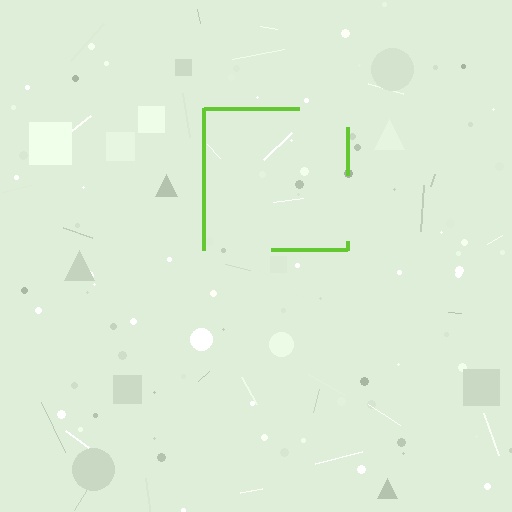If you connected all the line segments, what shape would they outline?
They would outline a square.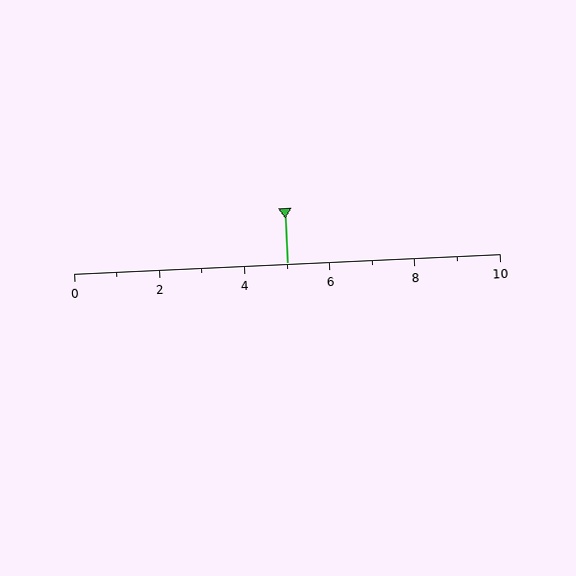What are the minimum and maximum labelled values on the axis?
The axis runs from 0 to 10.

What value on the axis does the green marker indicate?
The marker indicates approximately 5.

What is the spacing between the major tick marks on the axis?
The major ticks are spaced 2 apart.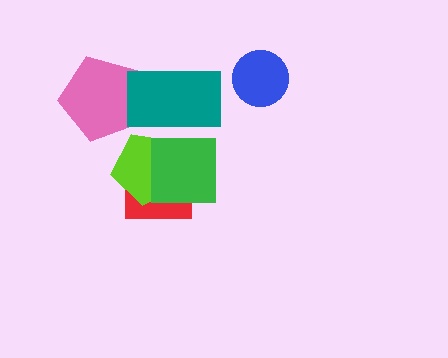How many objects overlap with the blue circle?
0 objects overlap with the blue circle.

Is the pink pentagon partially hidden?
Yes, it is partially covered by another shape.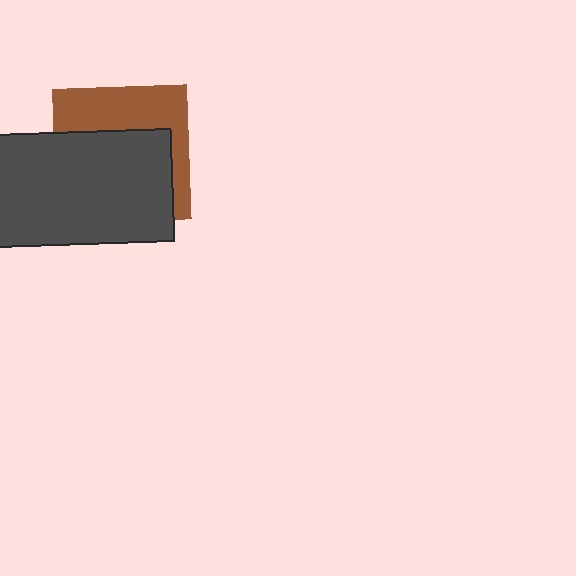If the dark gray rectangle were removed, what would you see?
You would see the complete brown square.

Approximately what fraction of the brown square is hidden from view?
Roughly 60% of the brown square is hidden behind the dark gray rectangle.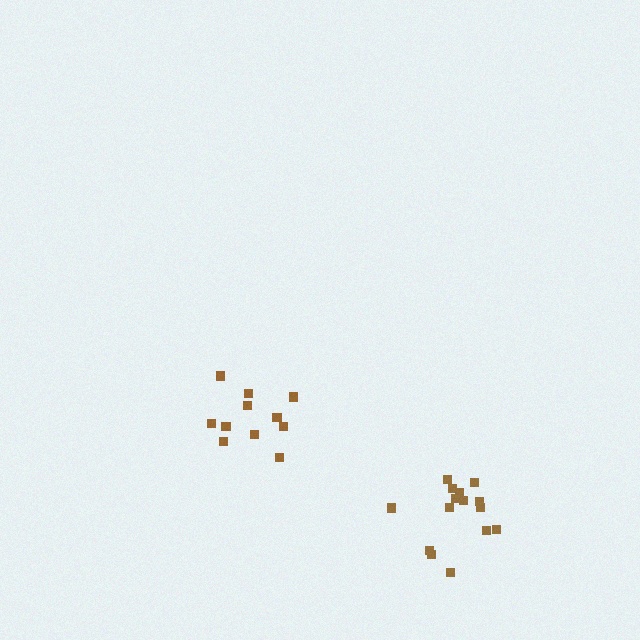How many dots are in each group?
Group 1: 11 dots, Group 2: 15 dots (26 total).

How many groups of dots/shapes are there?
There are 2 groups.